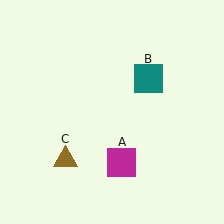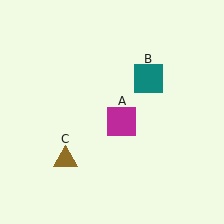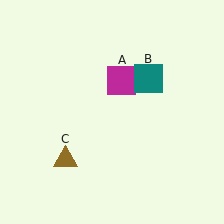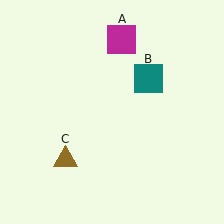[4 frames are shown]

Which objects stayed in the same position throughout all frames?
Teal square (object B) and brown triangle (object C) remained stationary.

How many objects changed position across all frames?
1 object changed position: magenta square (object A).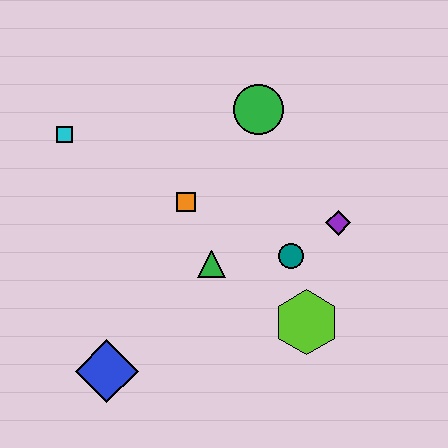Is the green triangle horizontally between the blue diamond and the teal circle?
Yes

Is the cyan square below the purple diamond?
No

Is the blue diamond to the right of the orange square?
No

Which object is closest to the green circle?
The orange square is closest to the green circle.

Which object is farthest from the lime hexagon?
The cyan square is farthest from the lime hexagon.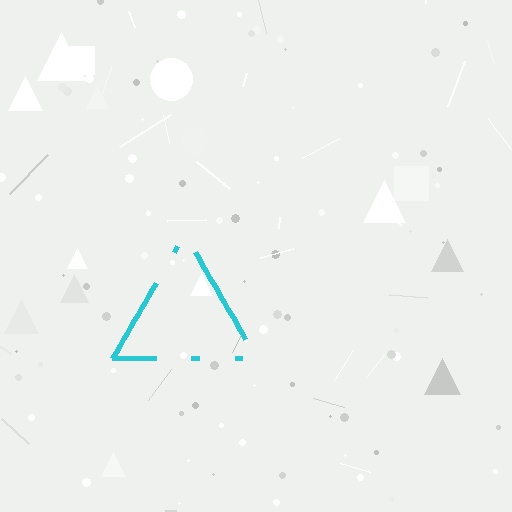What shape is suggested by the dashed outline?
The dashed outline suggests a triangle.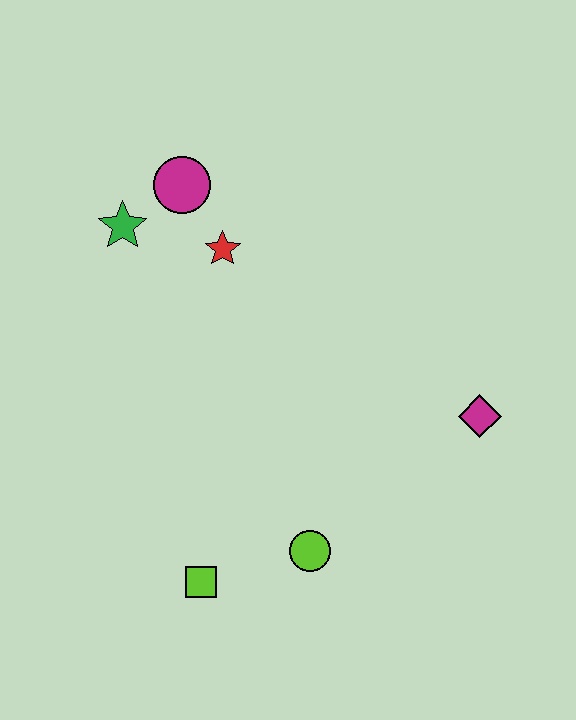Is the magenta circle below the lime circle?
No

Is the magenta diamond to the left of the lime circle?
No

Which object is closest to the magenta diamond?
The lime circle is closest to the magenta diamond.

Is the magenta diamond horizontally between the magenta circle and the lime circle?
No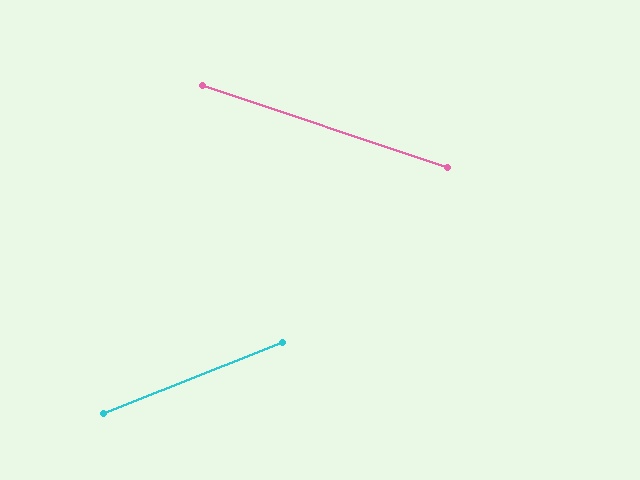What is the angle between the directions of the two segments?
Approximately 40 degrees.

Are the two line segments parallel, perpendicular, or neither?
Neither parallel nor perpendicular — they differ by about 40°.